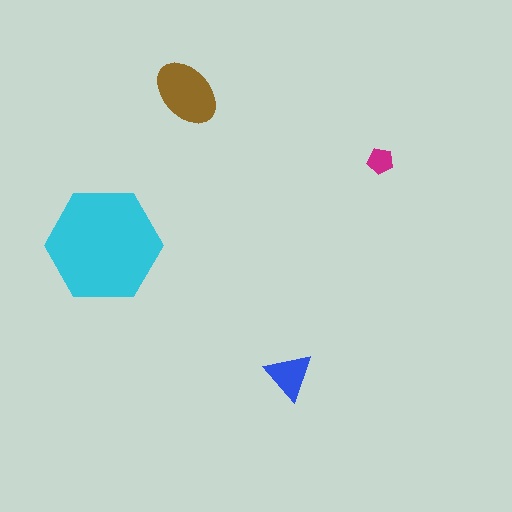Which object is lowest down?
The blue triangle is bottommost.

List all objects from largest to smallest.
The cyan hexagon, the brown ellipse, the blue triangle, the magenta pentagon.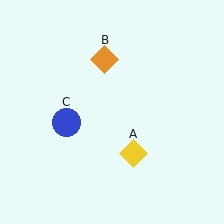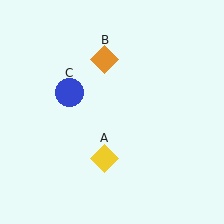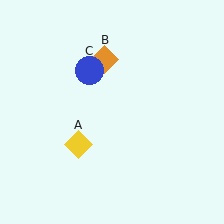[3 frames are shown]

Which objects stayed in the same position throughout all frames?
Orange diamond (object B) remained stationary.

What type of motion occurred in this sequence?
The yellow diamond (object A), blue circle (object C) rotated clockwise around the center of the scene.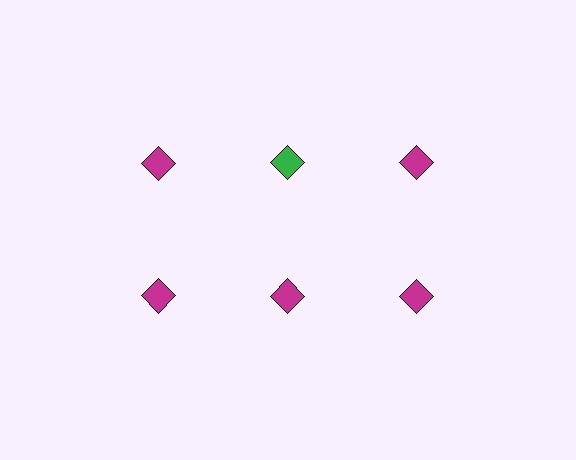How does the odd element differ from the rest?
It has a different color: green instead of magenta.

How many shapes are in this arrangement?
There are 6 shapes arranged in a grid pattern.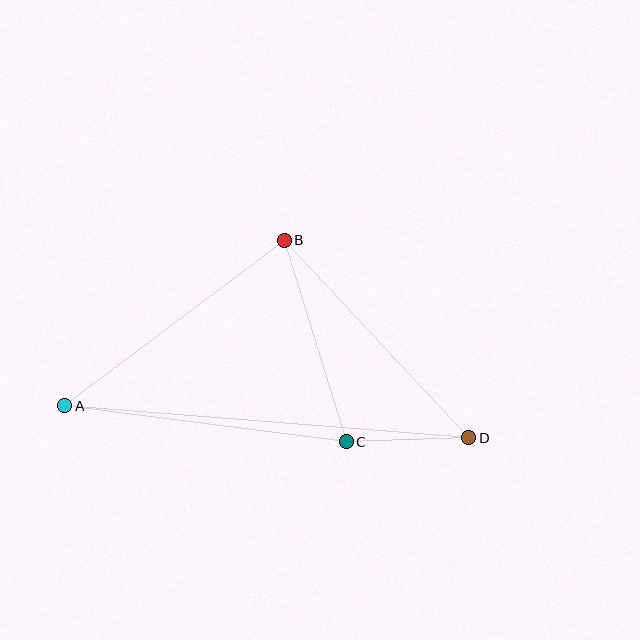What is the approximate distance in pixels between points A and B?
The distance between A and B is approximately 275 pixels.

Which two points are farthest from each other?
Points A and D are farthest from each other.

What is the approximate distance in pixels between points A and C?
The distance between A and C is approximately 284 pixels.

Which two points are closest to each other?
Points C and D are closest to each other.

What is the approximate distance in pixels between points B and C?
The distance between B and C is approximately 211 pixels.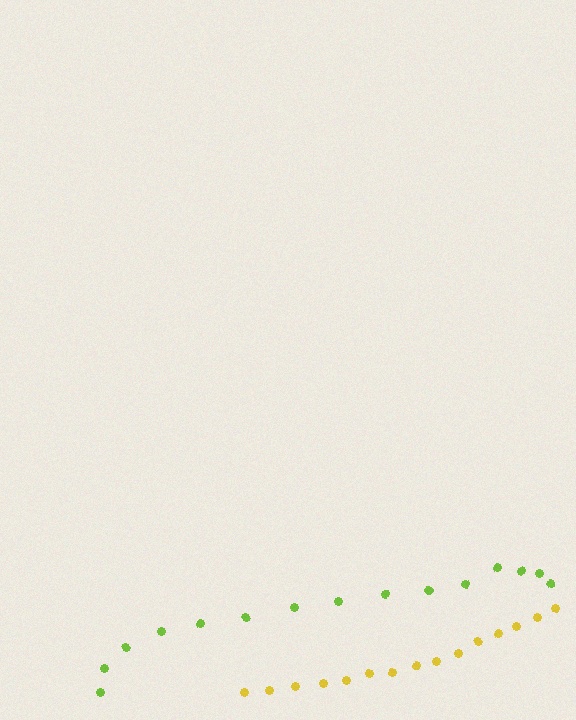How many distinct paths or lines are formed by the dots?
There are 2 distinct paths.